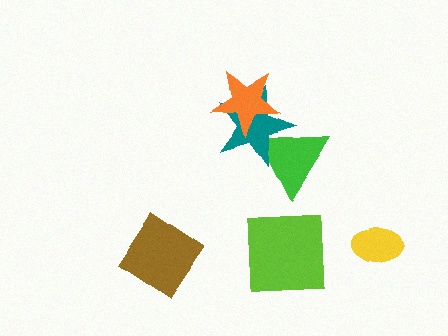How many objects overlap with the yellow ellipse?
0 objects overlap with the yellow ellipse.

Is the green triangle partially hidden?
Yes, it is partially covered by another shape.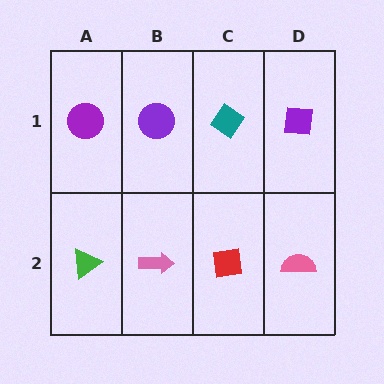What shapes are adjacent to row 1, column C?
A red square (row 2, column C), a purple circle (row 1, column B), a purple square (row 1, column D).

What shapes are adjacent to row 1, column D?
A pink semicircle (row 2, column D), a teal diamond (row 1, column C).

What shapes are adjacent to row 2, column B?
A purple circle (row 1, column B), a green triangle (row 2, column A), a red square (row 2, column C).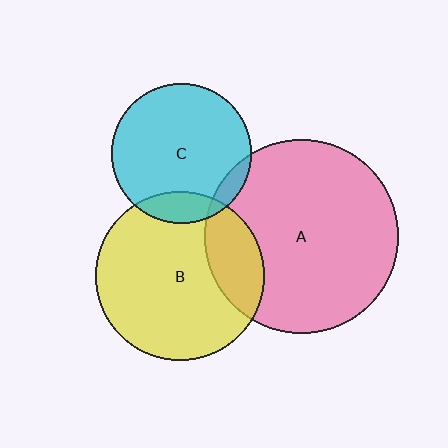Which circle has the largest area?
Circle A (pink).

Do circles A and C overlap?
Yes.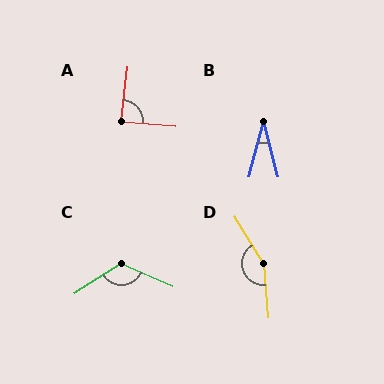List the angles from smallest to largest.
B (29°), A (88°), C (124°), D (154°).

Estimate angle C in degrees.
Approximately 124 degrees.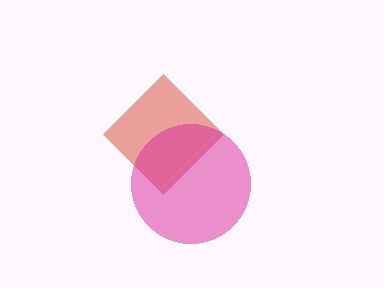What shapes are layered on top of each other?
The layered shapes are: a red diamond, a magenta circle.